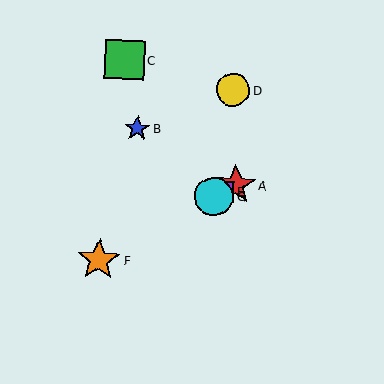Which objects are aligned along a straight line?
Objects A, E, F, G are aligned along a straight line.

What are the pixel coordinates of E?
Object E is at (223, 191).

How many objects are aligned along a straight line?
4 objects (A, E, F, G) are aligned along a straight line.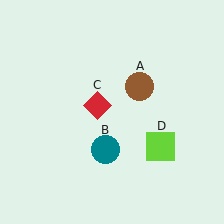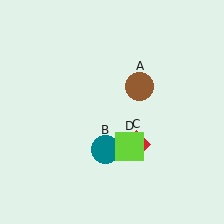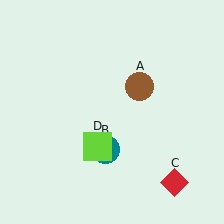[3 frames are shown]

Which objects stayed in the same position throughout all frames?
Brown circle (object A) and teal circle (object B) remained stationary.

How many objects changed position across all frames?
2 objects changed position: red diamond (object C), lime square (object D).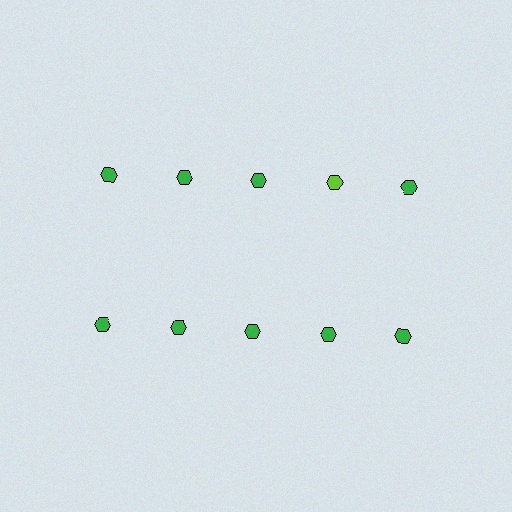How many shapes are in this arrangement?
There are 10 shapes arranged in a grid pattern.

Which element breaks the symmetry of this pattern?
The lime hexagon in the top row, second from right column breaks the symmetry. All other shapes are green hexagons.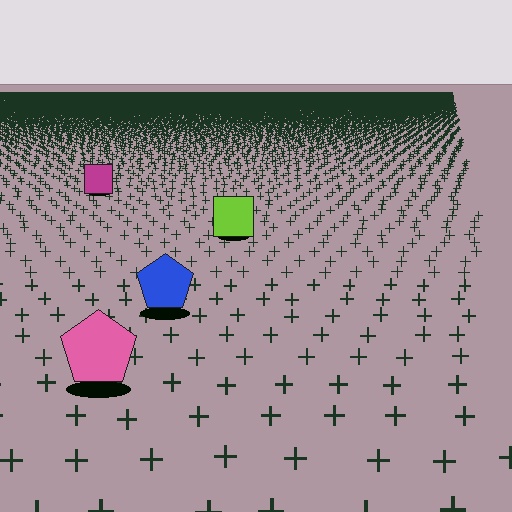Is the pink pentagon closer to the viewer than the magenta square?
Yes. The pink pentagon is closer — you can tell from the texture gradient: the ground texture is coarser near it.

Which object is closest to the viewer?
The pink pentagon is closest. The texture marks near it are larger and more spread out.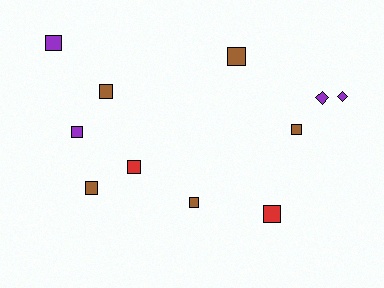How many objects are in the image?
There are 11 objects.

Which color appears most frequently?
Brown, with 5 objects.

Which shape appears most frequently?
Square, with 9 objects.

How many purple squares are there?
There are 2 purple squares.